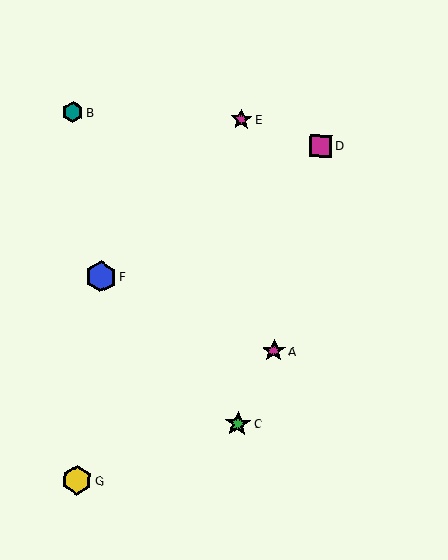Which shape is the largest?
The blue hexagon (labeled F) is the largest.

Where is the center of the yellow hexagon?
The center of the yellow hexagon is at (77, 480).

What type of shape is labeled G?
Shape G is a yellow hexagon.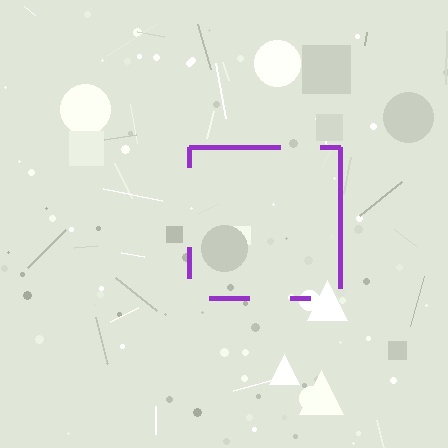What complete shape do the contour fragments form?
The contour fragments form a square.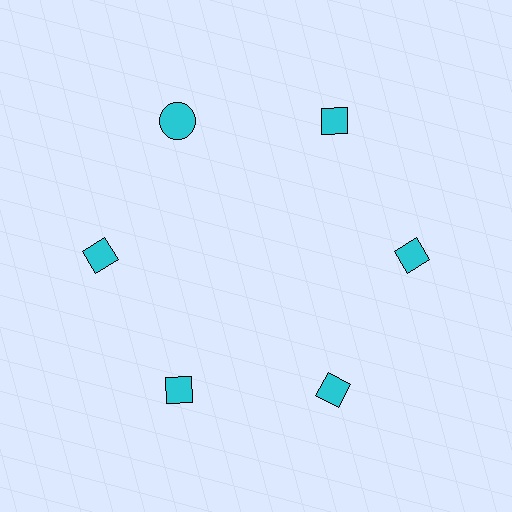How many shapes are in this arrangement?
There are 6 shapes arranged in a ring pattern.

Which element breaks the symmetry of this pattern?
The cyan circle at roughly the 11 o'clock position breaks the symmetry. All other shapes are cyan diamonds.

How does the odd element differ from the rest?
It has a different shape: circle instead of diamond.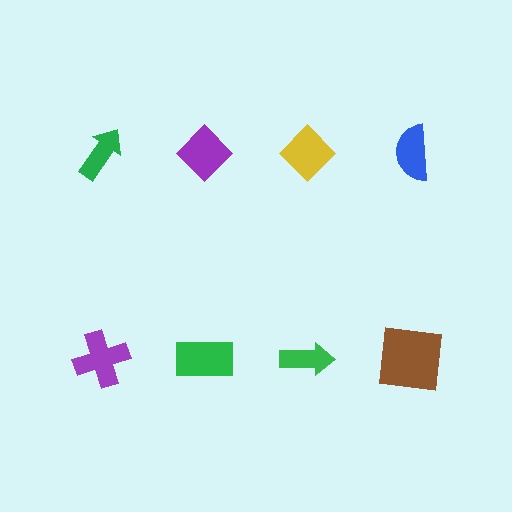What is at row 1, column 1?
A green arrow.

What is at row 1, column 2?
A purple diamond.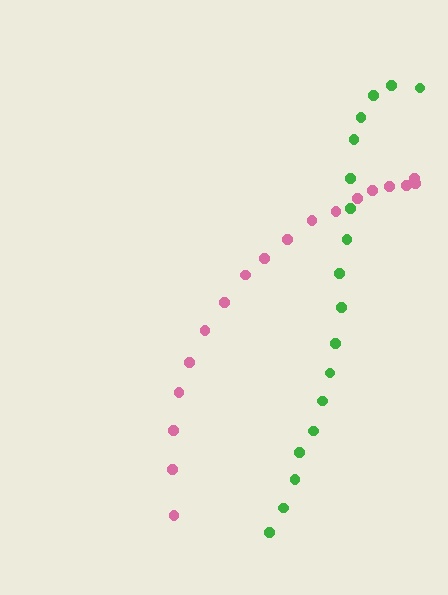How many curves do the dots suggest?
There are 2 distinct paths.